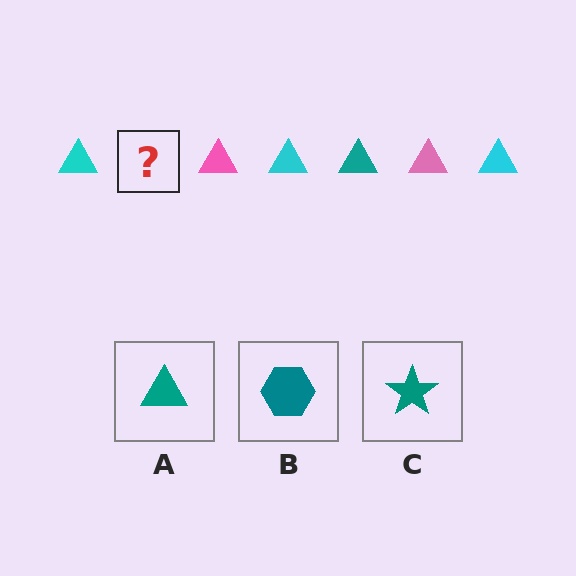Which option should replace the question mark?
Option A.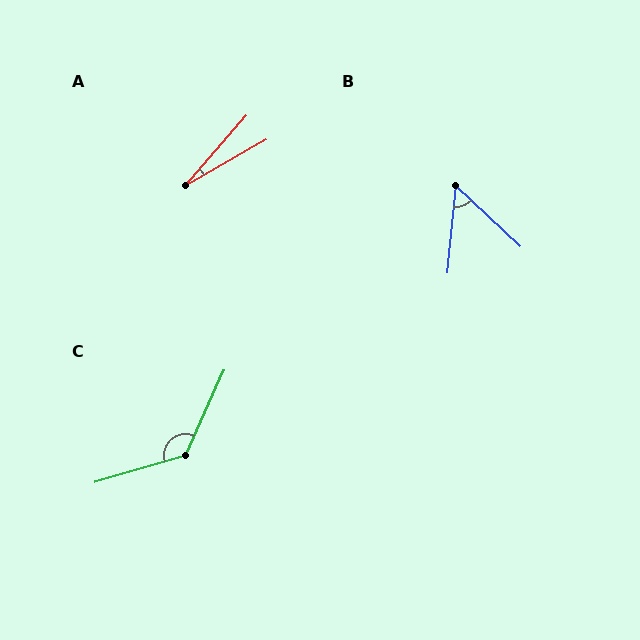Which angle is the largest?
C, at approximately 131 degrees.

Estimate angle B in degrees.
Approximately 53 degrees.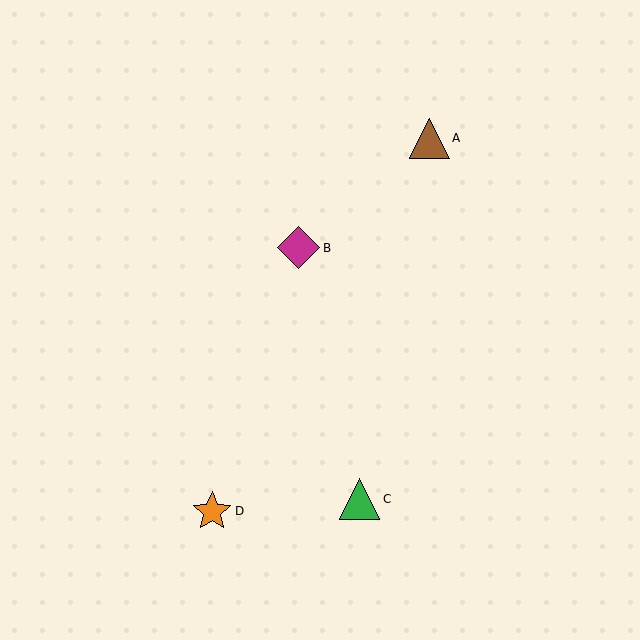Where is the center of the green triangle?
The center of the green triangle is at (360, 499).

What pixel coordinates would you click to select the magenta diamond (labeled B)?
Click at (299, 248) to select the magenta diamond B.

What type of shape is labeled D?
Shape D is an orange star.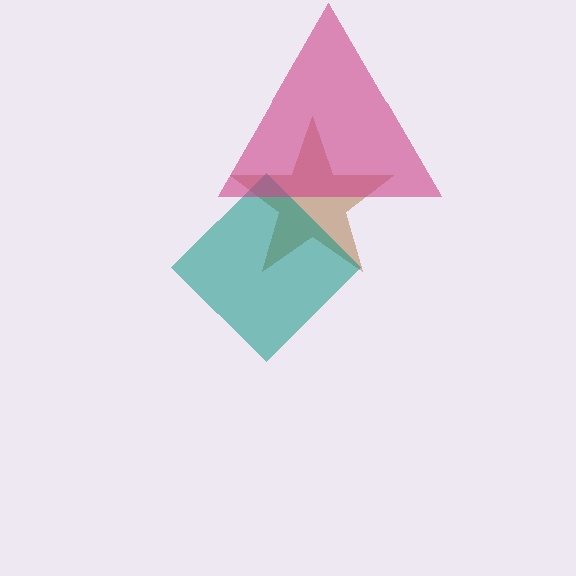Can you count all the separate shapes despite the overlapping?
Yes, there are 3 separate shapes.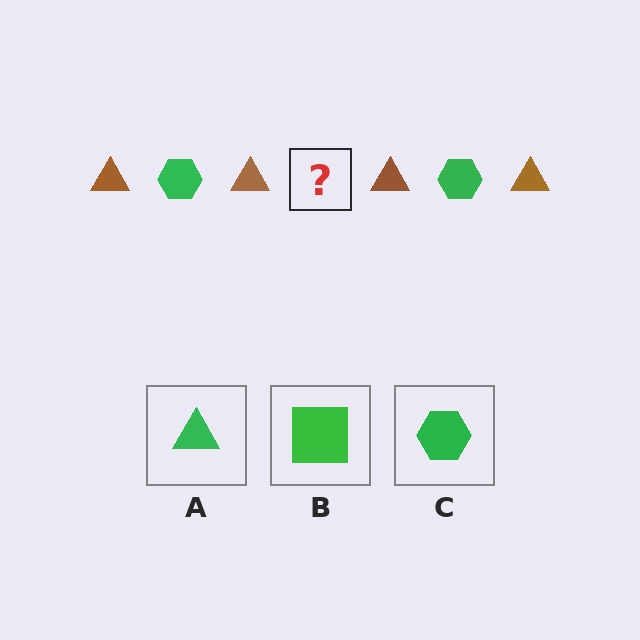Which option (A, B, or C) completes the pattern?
C.